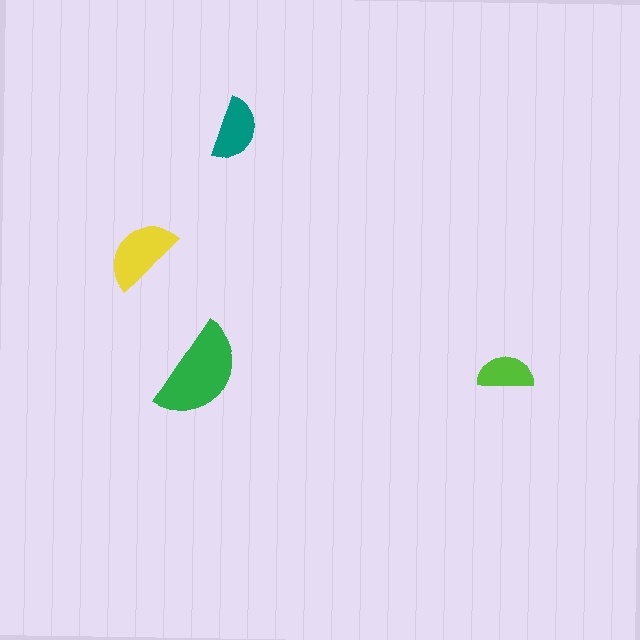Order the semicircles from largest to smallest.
the green one, the yellow one, the teal one, the lime one.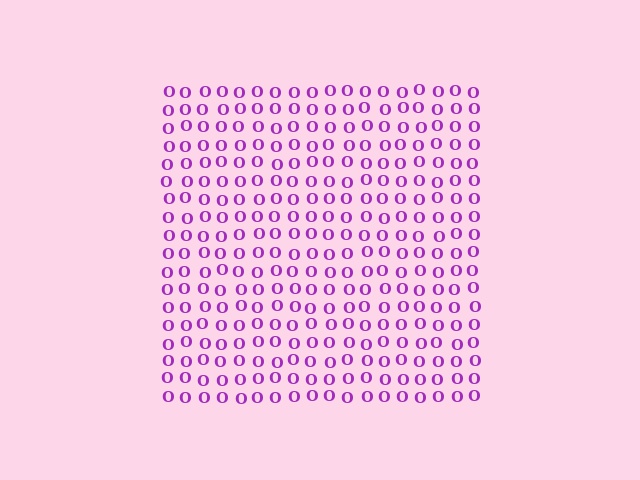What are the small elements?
The small elements are letter O's.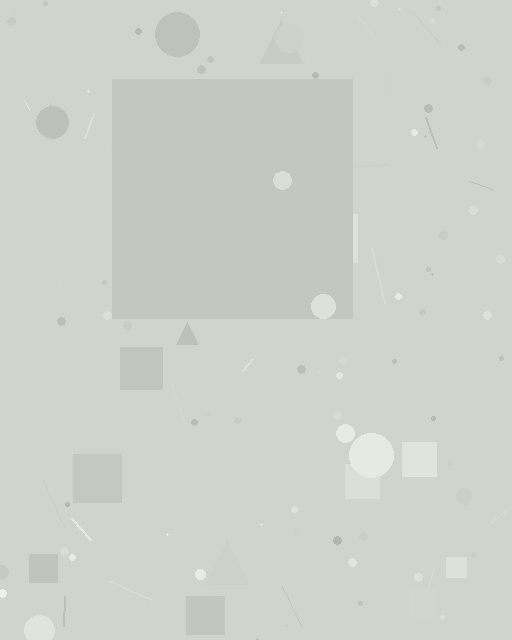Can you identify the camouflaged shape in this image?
The camouflaged shape is a square.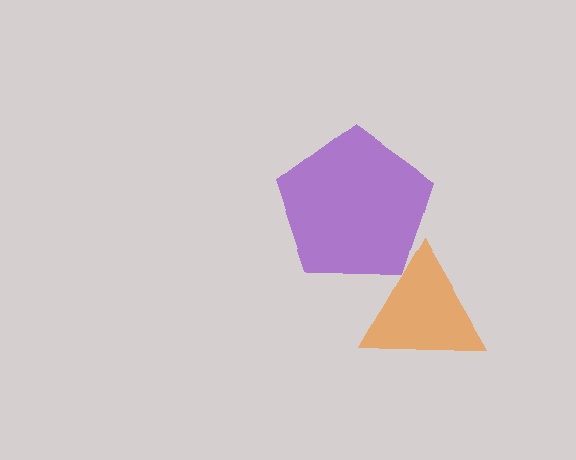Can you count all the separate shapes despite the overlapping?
Yes, there are 2 separate shapes.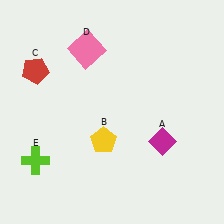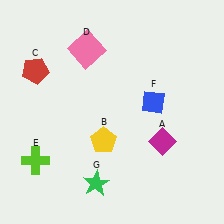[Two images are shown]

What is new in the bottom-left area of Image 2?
A green star (G) was added in the bottom-left area of Image 2.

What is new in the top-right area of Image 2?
A blue diamond (F) was added in the top-right area of Image 2.